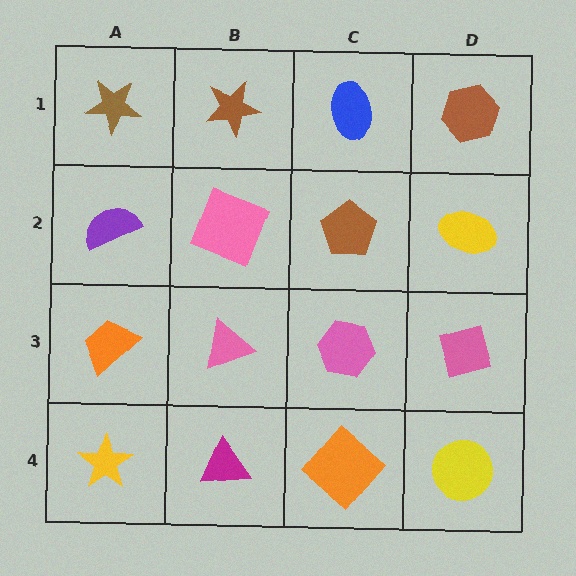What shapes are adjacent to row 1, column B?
A pink square (row 2, column B), a brown star (row 1, column A), a blue ellipse (row 1, column C).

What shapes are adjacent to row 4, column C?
A pink hexagon (row 3, column C), a magenta triangle (row 4, column B), a yellow circle (row 4, column D).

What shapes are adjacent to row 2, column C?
A blue ellipse (row 1, column C), a pink hexagon (row 3, column C), a pink square (row 2, column B), a yellow ellipse (row 2, column D).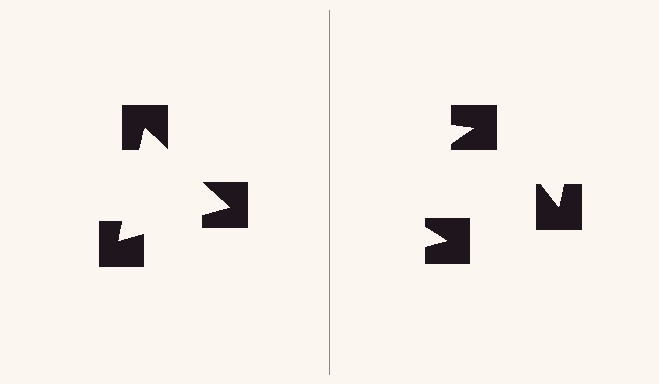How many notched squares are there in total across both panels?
6 — 3 on each side.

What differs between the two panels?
The notched squares are positioned identically on both sides; only the wedge orientations differ. On the left they align to a triangle; on the right they are misaligned.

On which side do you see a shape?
An illusory triangle appears on the left side. On the right side the wedge cuts are rotated, so no coherent shape forms.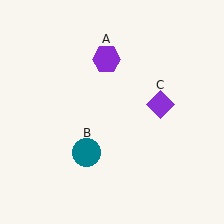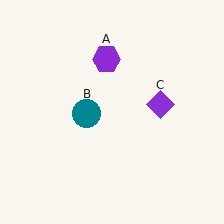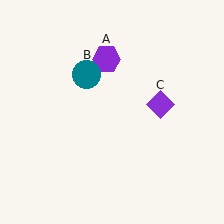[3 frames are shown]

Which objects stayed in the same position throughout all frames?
Purple hexagon (object A) and purple diamond (object C) remained stationary.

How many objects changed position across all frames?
1 object changed position: teal circle (object B).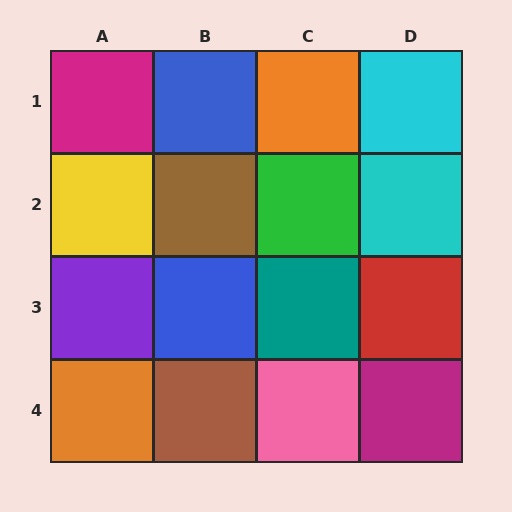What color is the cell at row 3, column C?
Teal.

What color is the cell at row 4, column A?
Orange.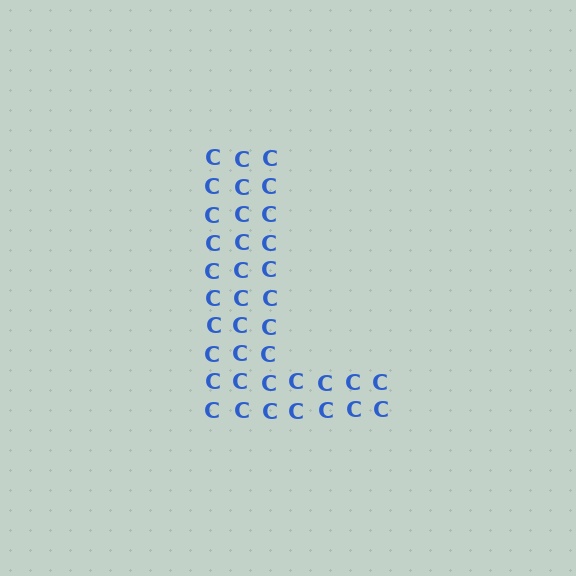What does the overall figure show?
The overall figure shows the letter L.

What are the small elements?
The small elements are letter C's.